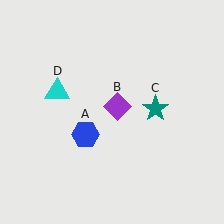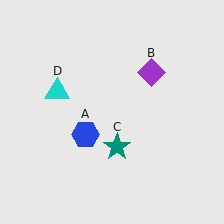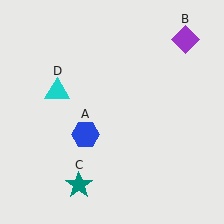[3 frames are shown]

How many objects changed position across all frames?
2 objects changed position: purple diamond (object B), teal star (object C).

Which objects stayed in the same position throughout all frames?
Blue hexagon (object A) and cyan triangle (object D) remained stationary.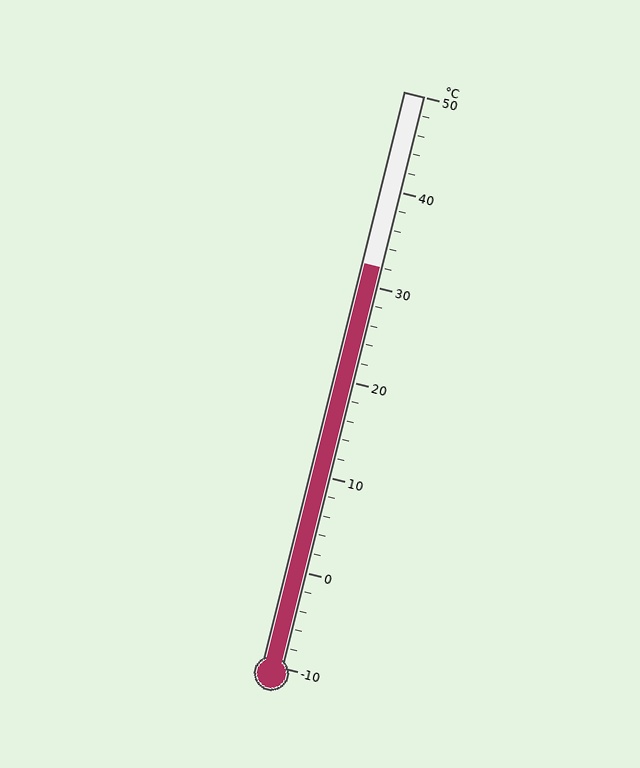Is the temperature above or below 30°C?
The temperature is above 30°C.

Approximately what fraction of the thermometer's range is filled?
The thermometer is filled to approximately 70% of its range.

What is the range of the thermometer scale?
The thermometer scale ranges from -10°C to 50°C.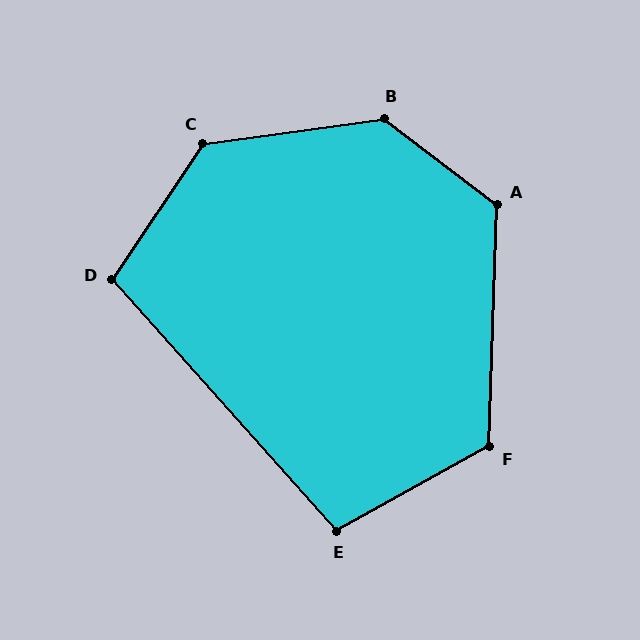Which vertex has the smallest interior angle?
E, at approximately 103 degrees.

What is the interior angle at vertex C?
Approximately 132 degrees (obtuse).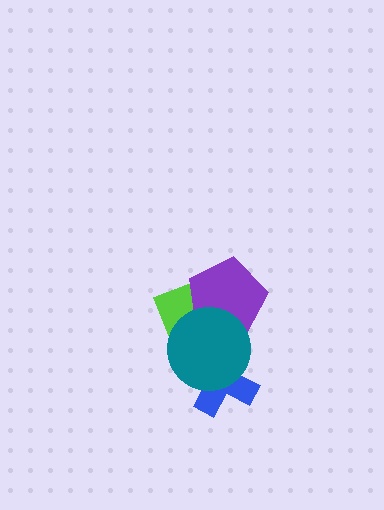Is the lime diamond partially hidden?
Yes, it is partially covered by another shape.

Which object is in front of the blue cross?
The teal circle is in front of the blue cross.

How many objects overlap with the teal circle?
3 objects overlap with the teal circle.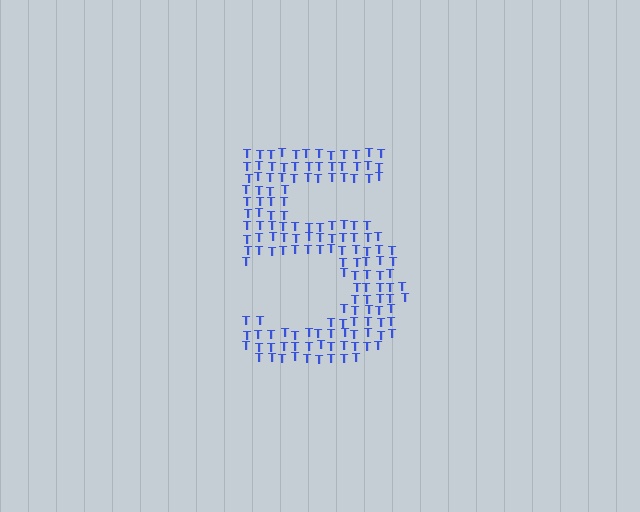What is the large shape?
The large shape is the digit 5.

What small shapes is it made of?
It is made of small letter T's.